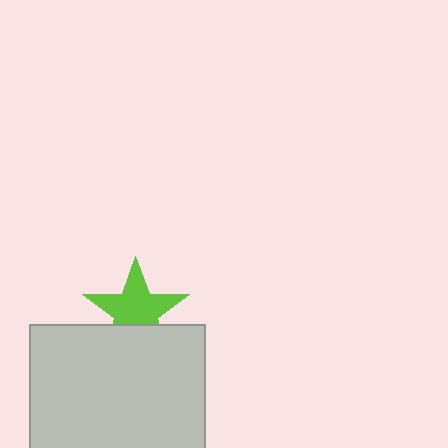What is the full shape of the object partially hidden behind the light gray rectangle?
The partially hidden object is a lime star.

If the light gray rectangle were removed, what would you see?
You would see the complete lime star.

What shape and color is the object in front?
The object in front is a light gray rectangle.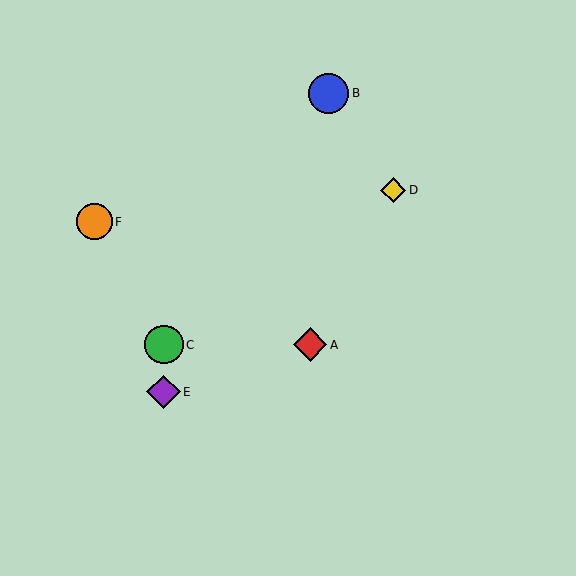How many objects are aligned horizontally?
2 objects (A, C) are aligned horizontally.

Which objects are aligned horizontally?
Objects A, C are aligned horizontally.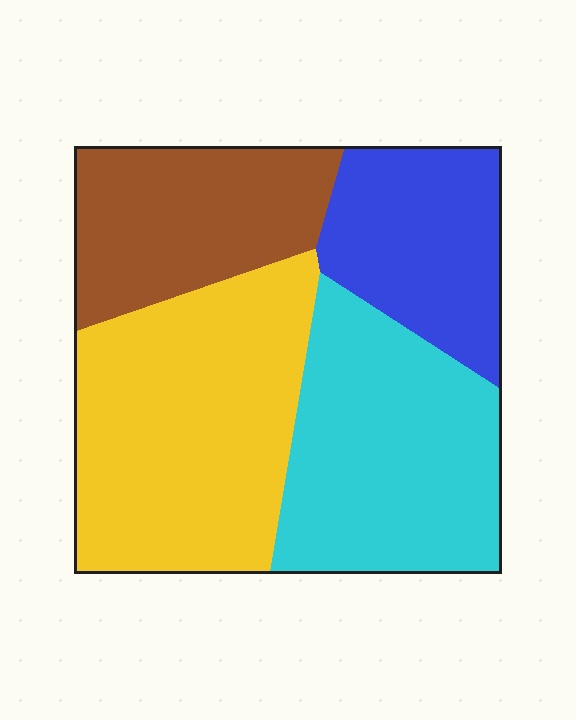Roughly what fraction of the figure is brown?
Brown takes up about one fifth (1/5) of the figure.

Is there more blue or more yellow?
Yellow.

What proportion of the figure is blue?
Blue covers 18% of the figure.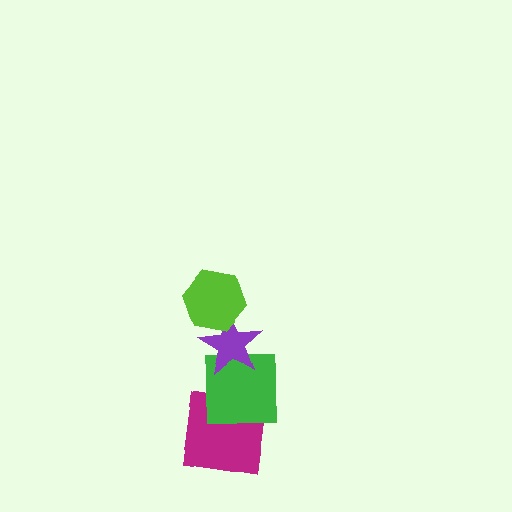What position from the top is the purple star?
The purple star is 2nd from the top.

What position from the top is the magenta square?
The magenta square is 4th from the top.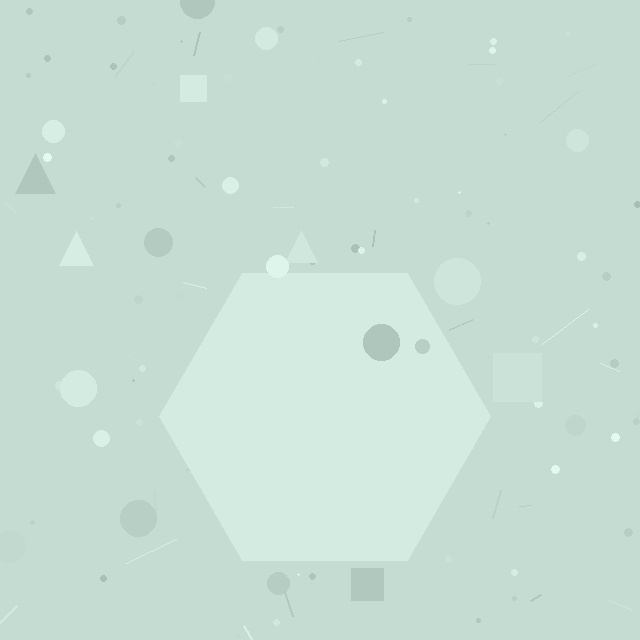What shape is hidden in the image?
A hexagon is hidden in the image.